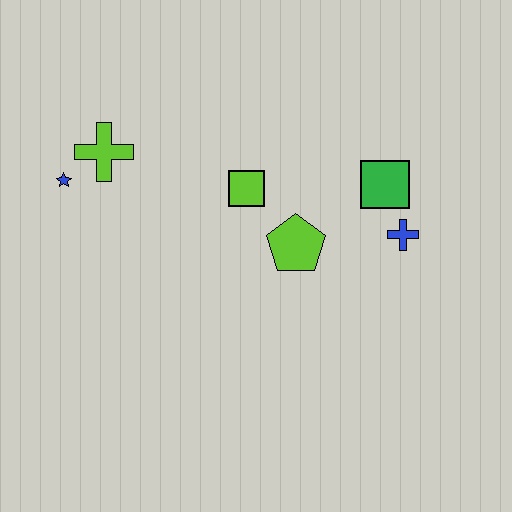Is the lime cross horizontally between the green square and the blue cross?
No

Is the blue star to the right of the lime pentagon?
No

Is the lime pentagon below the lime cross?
Yes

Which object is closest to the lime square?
The lime pentagon is closest to the lime square.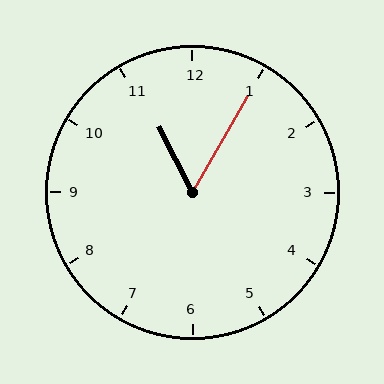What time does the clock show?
11:05.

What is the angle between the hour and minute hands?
Approximately 58 degrees.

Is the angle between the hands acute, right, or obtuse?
It is acute.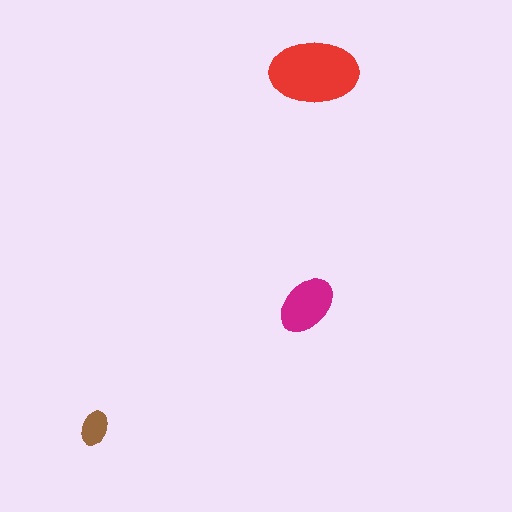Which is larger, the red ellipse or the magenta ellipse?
The red one.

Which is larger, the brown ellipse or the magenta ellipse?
The magenta one.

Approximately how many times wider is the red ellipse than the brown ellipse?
About 2.5 times wider.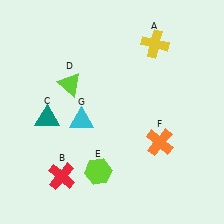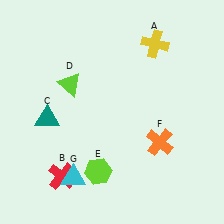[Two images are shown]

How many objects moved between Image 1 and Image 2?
1 object moved between the two images.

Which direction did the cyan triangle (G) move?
The cyan triangle (G) moved down.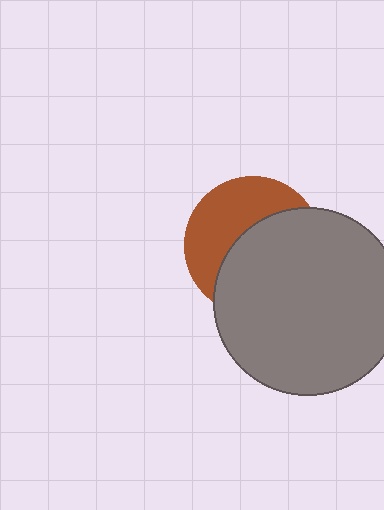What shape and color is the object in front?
The object in front is a gray circle.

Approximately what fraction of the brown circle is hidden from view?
Roughly 57% of the brown circle is hidden behind the gray circle.